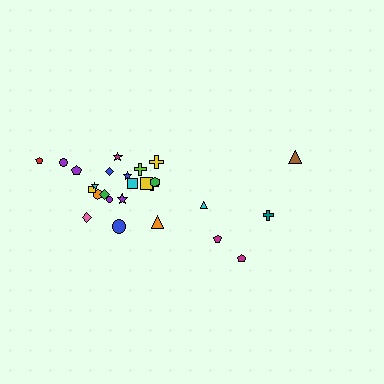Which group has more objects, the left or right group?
The left group.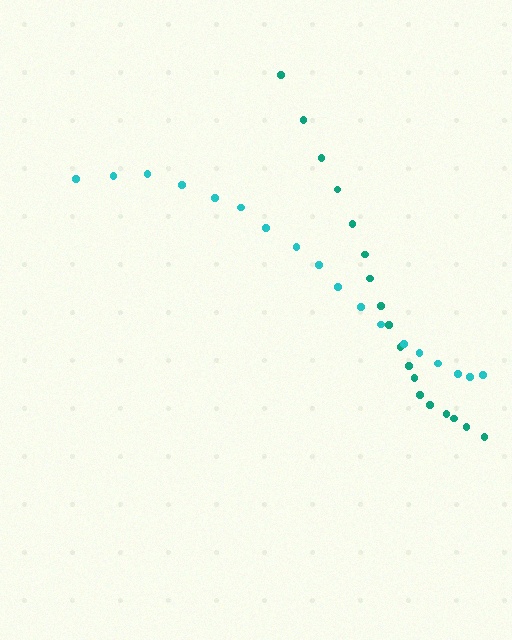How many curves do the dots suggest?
There are 2 distinct paths.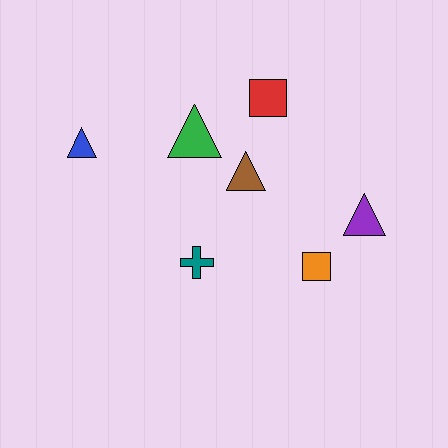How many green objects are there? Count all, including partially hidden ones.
There is 1 green object.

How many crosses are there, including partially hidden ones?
There is 1 cross.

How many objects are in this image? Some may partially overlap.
There are 7 objects.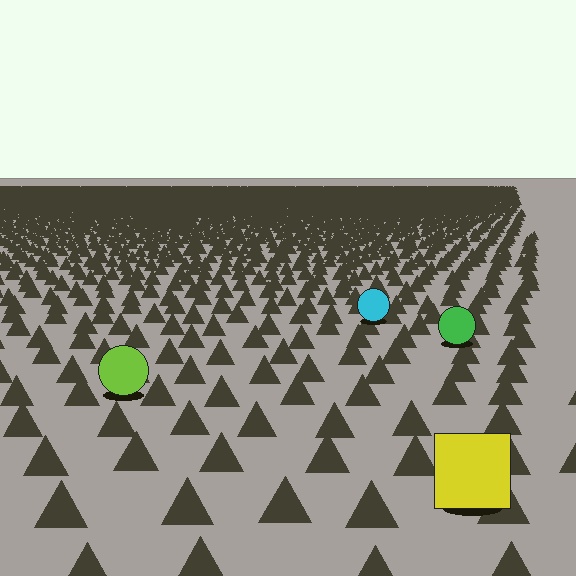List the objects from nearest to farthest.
From nearest to farthest: the yellow square, the lime circle, the green circle, the cyan circle.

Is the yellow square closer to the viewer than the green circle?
Yes. The yellow square is closer — you can tell from the texture gradient: the ground texture is coarser near it.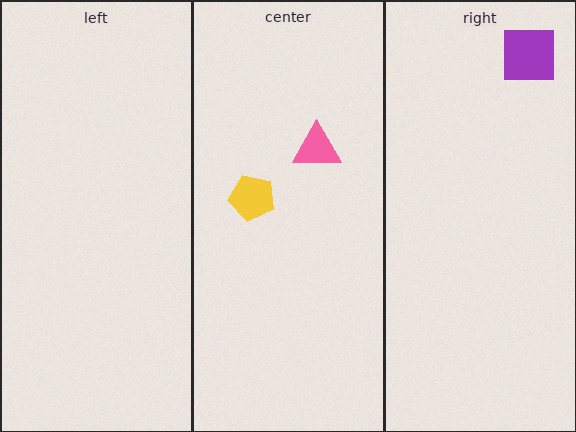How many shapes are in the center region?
2.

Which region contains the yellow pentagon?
The center region.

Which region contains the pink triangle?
The center region.